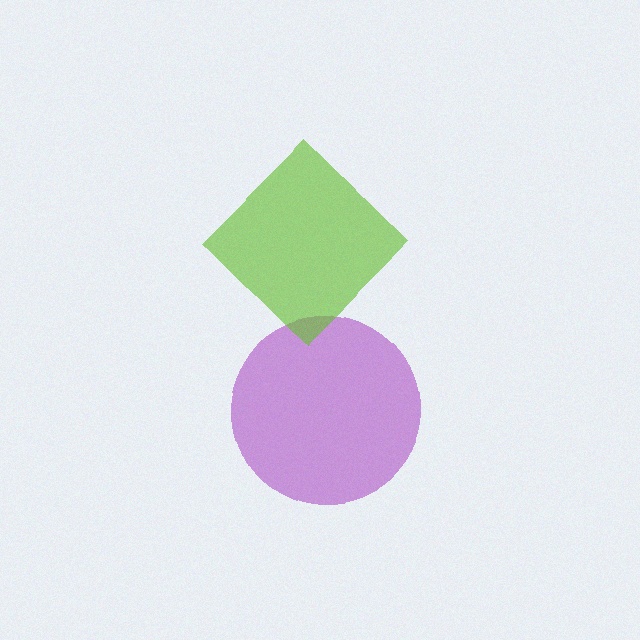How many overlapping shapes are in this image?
There are 2 overlapping shapes in the image.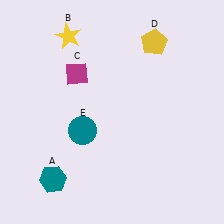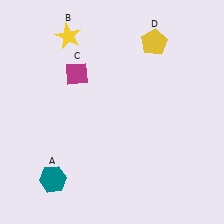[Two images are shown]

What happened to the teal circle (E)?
The teal circle (E) was removed in Image 2. It was in the bottom-left area of Image 1.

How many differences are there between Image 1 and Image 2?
There is 1 difference between the two images.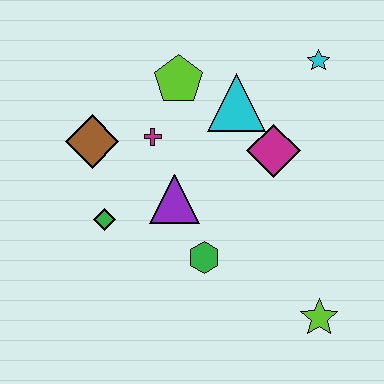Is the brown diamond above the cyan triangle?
No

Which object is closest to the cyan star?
The cyan triangle is closest to the cyan star.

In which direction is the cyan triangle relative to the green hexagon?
The cyan triangle is above the green hexagon.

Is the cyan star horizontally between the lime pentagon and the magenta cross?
No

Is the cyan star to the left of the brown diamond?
No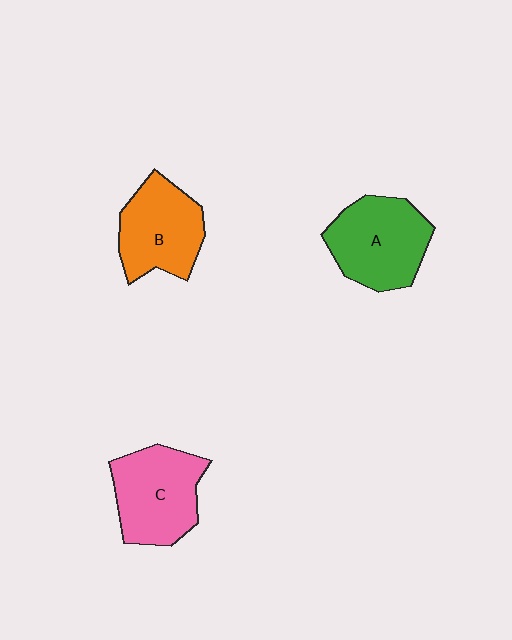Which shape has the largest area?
Shape A (green).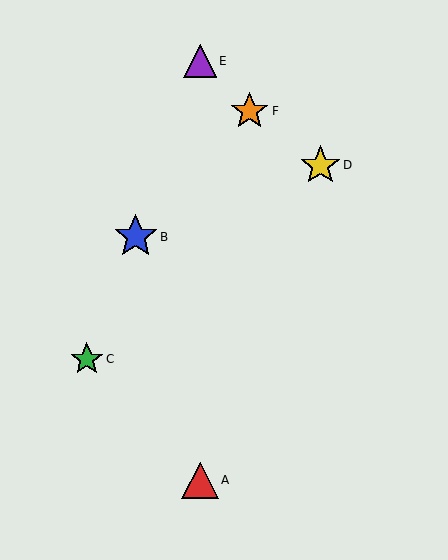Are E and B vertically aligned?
No, E is at x≈200 and B is at x≈136.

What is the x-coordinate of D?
Object D is at x≈320.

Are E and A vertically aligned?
Yes, both are at x≈200.